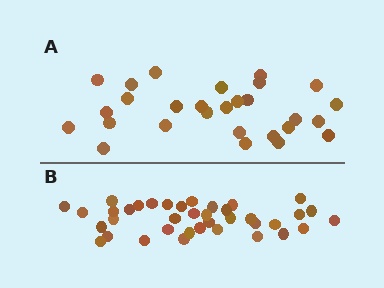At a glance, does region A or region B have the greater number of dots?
Region B (the bottom region) has more dots.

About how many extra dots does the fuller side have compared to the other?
Region B has roughly 10 or so more dots than region A.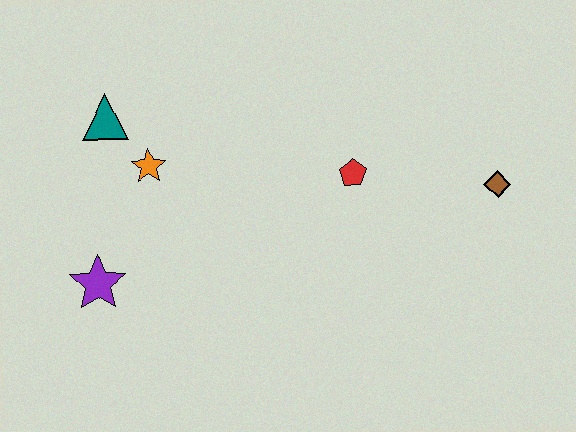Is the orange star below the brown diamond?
No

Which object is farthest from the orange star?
The brown diamond is farthest from the orange star.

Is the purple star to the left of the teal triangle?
Yes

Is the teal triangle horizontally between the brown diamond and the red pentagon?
No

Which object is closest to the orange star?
The teal triangle is closest to the orange star.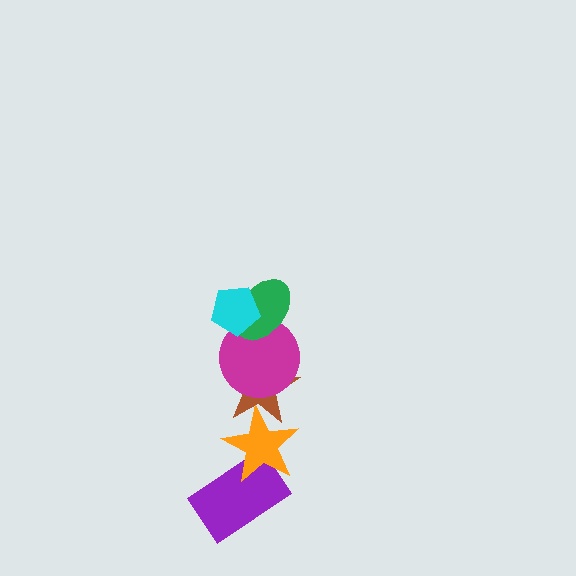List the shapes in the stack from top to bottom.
From top to bottom: the cyan pentagon, the green ellipse, the magenta circle, the brown star, the orange star, the purple rectangle.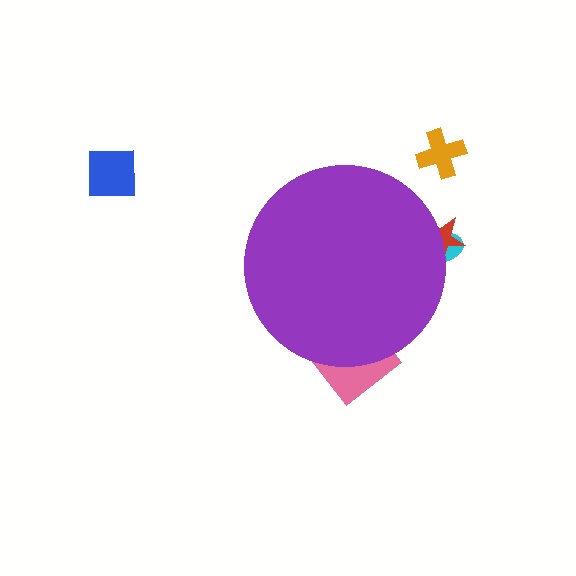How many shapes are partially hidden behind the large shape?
3 shapes are partially hidden.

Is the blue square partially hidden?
No, the blue square is fully visible.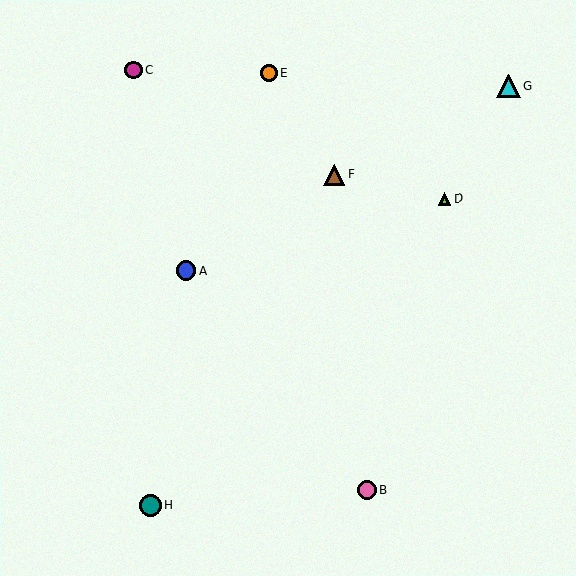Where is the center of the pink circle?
The center of the pink circle is at (367, 490).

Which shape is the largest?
The cyan triangle (labeled G) is the largest.